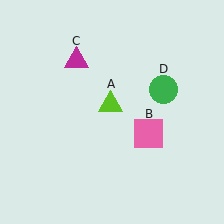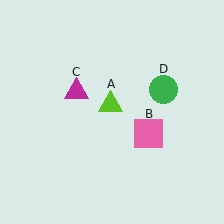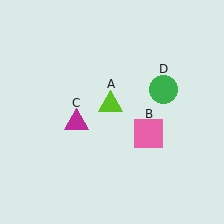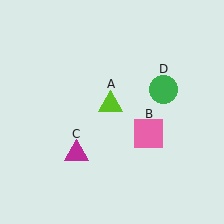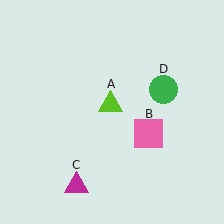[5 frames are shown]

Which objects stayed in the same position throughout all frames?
Lime triangle (object A) and pink square (object B) and green circle (object D) remained stationary.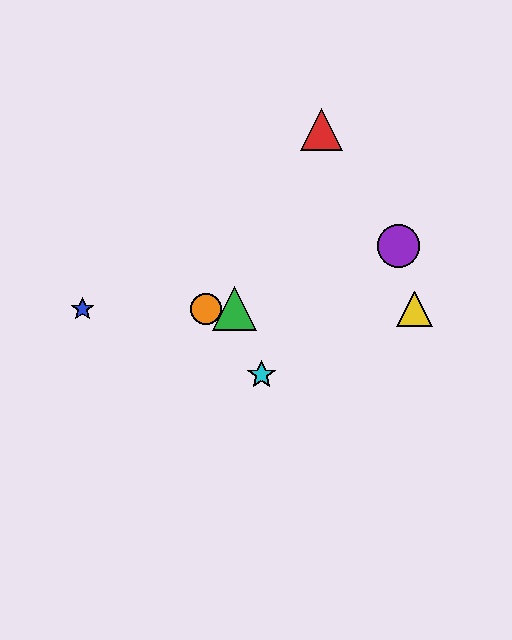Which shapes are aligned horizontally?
The blue star, the green triangle, the yellow triangle, the orange circle are aligned horizontally.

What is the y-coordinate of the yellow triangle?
The yellow triangle is at y≈309.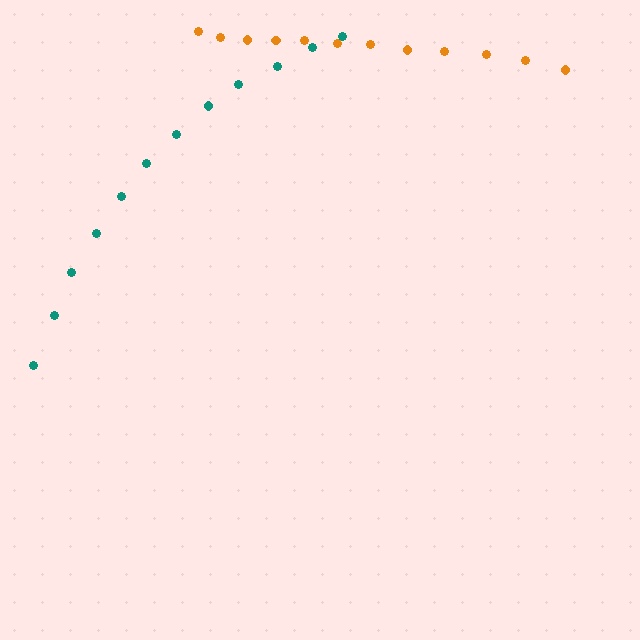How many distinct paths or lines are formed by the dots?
There are 2 distinct paths.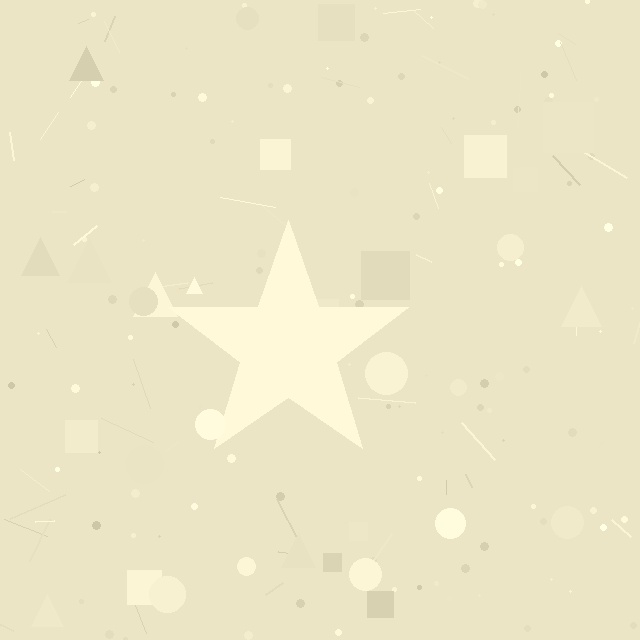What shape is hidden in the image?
A star is hidden in the image.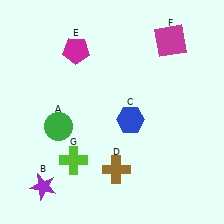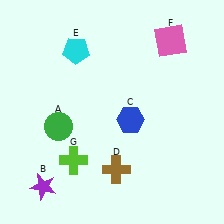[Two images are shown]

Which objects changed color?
E changed from magenta to cyan. F changed from magenta to pink.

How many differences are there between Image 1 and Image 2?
There are 2 differences between the two images.